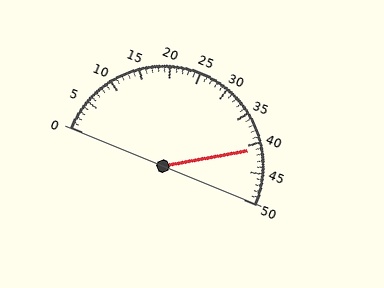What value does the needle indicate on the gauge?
The needle indicates approximately 41.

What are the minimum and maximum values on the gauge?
The gauge ranges from 0 to 50.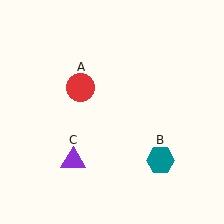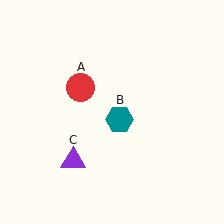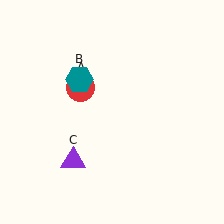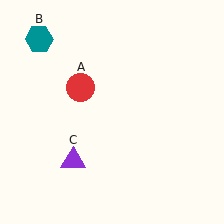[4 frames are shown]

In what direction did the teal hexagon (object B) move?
The teal hexagon (object B) moved up and to the left.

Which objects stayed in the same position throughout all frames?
Red circle (object A) and purple triangle (object C) remained stationary.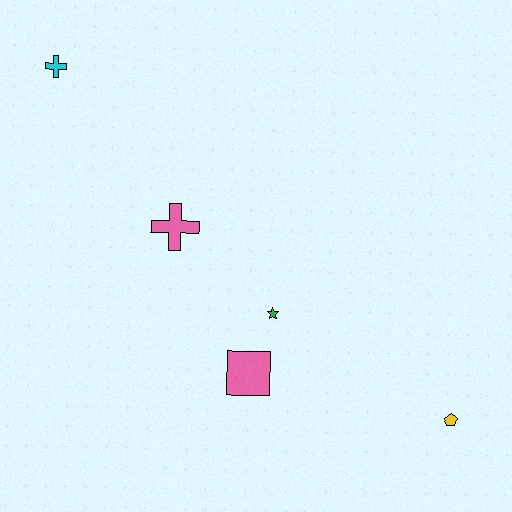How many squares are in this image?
There is 1 square.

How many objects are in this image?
There are 5 objects.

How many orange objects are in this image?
There are no orange objects.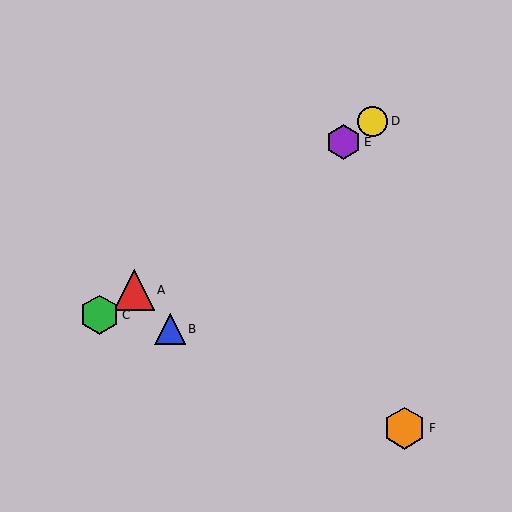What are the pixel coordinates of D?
Object D is at (373, 121).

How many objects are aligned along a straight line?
4 objects (A, C, D, E) are aligned along a straight line.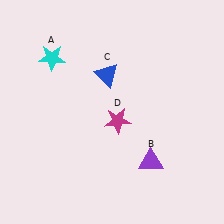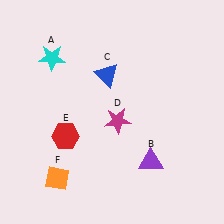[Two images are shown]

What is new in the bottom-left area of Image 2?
An orange diamond (F) was added in the bottom-left area of Image 2.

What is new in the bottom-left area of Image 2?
A red hexagon (E) was added in the bottom-left area of Image 2.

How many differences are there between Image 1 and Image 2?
There are 2 differences between the two images.